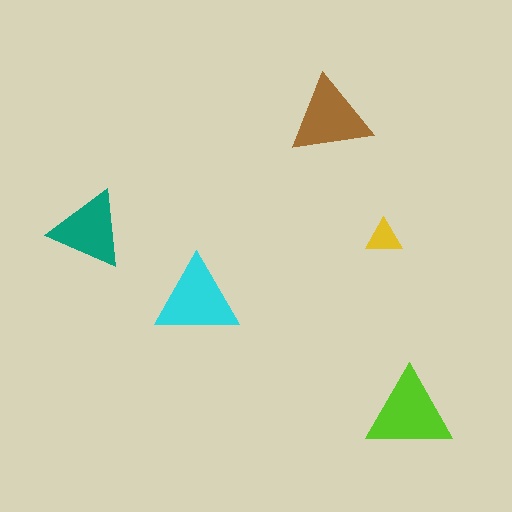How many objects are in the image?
There are 5 objects in the image.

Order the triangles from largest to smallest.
the lime one, the cyan one, the brown one, the teal one, the yellow one.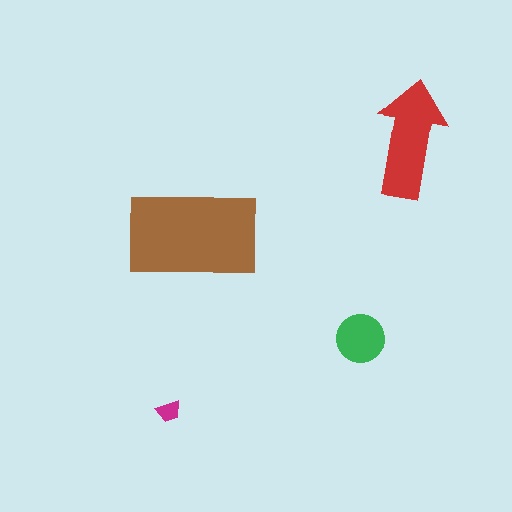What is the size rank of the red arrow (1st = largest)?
2nd.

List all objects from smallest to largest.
The magenta trapezoid, the green circle, the red arrow, the brown rectangle.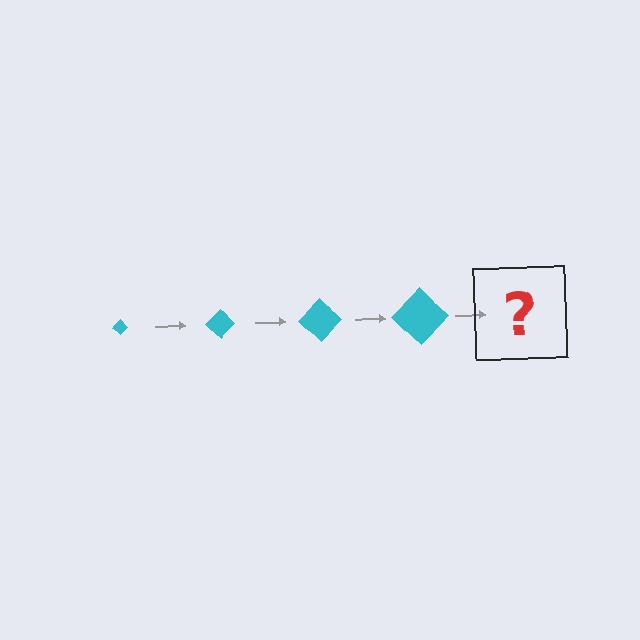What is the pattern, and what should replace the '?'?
The pattern is that the diamond gets progressively larger each step. The '?' should be a cyan diamond, larger than the previous one.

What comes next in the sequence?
The next element should be a cyan diamond, larger than the previous one.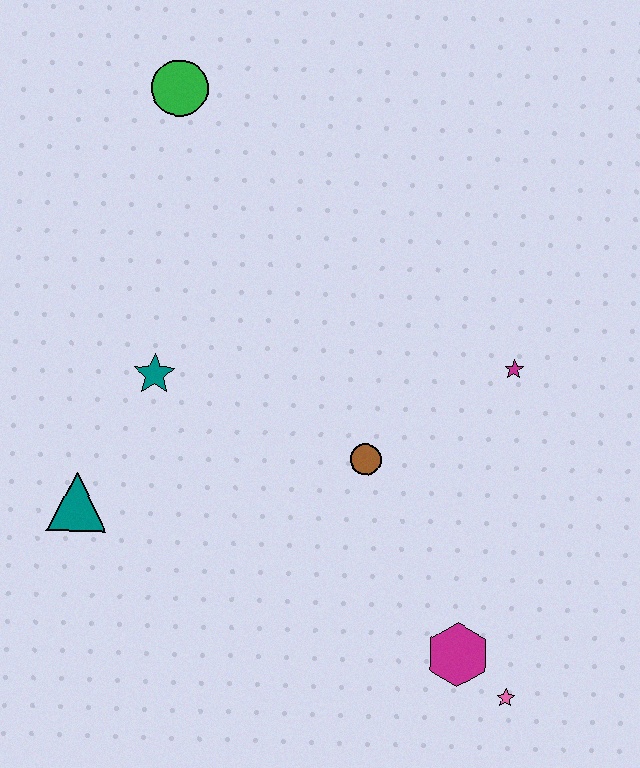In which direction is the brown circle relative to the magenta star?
The brown circle is to the left of the magenta star.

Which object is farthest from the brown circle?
The green circle is farthest from the brown circle.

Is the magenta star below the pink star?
No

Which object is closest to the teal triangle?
The teal star is closest to the teal triangle.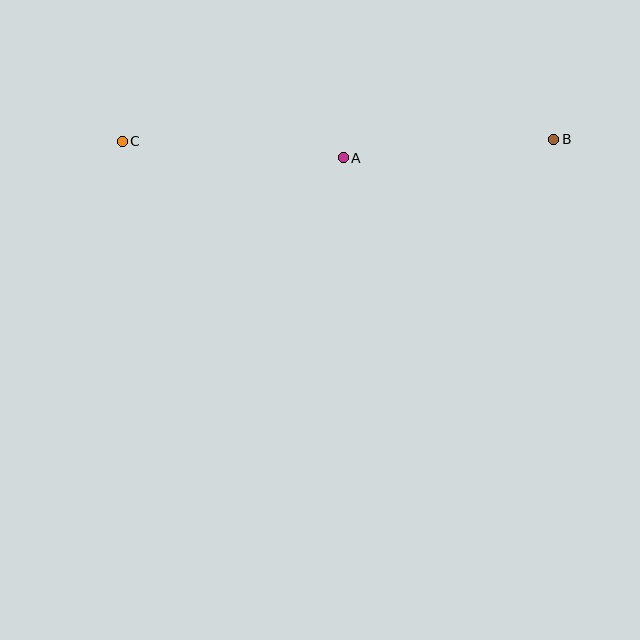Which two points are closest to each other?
Points A and B are closest to each other.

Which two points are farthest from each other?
Points B and C are farthest from each other.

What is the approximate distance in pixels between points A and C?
The distance between A and C is approximately 222 pixels.